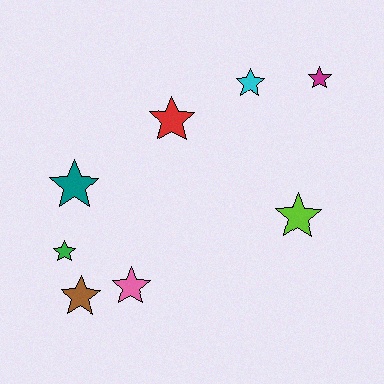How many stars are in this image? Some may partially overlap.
There are 8 stars.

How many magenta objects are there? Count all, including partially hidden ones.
There is 1 magenta object.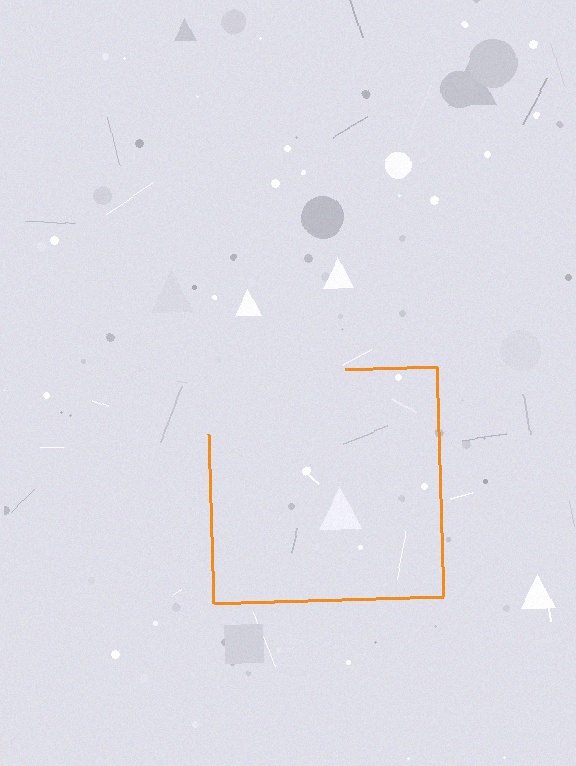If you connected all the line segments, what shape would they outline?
They would outline a square.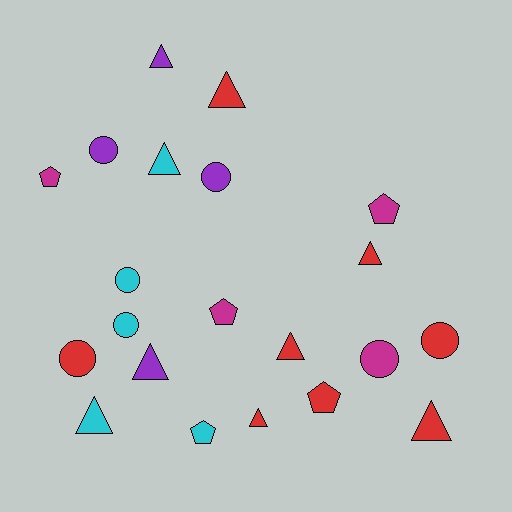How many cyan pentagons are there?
There is 1 cyan pentagon.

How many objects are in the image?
There are 21 objects.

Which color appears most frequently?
Red, with 8 objects.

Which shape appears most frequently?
Triangle, with 9 objects.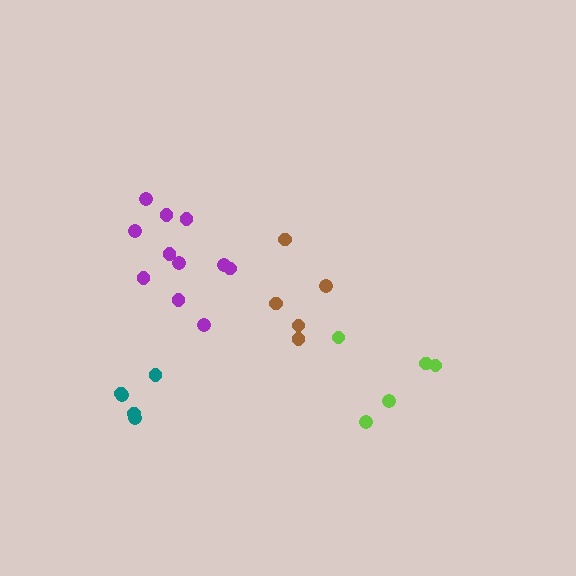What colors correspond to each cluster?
The clusters are colored: lime, teal, purple, brown.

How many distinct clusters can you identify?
There are 4 distinct clusters.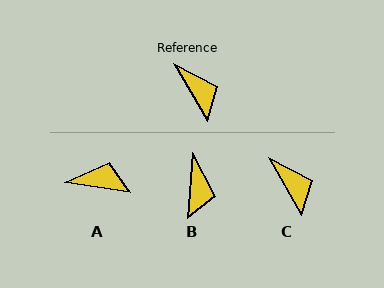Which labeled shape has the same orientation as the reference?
C.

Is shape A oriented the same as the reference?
No, it is off by about 51 degrees.